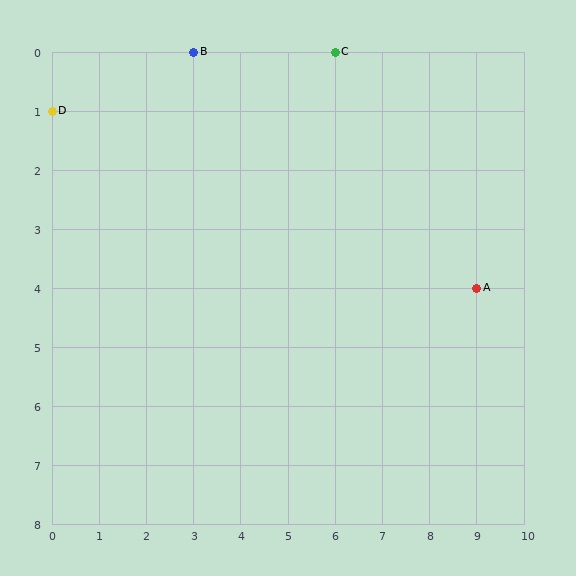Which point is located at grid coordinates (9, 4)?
Point A is at (9, 4).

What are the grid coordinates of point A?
Point A is at grid coordinates (9, 4).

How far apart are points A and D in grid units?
Points A and D are 9 columns and 3 rows apart (about 9.5 grid units diagonally).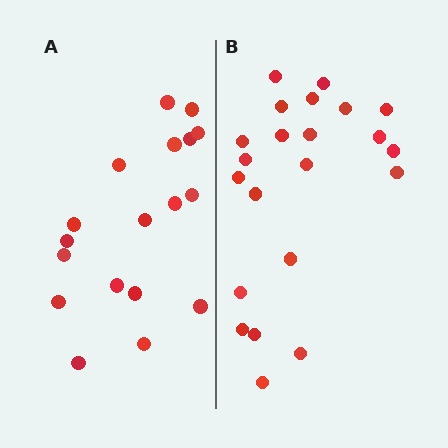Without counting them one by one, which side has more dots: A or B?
Region B (the right region) has more dots.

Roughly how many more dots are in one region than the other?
Region B has about 4 more dots than region A.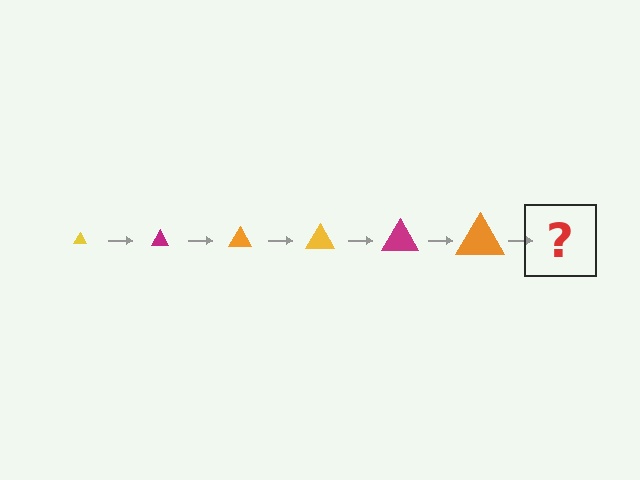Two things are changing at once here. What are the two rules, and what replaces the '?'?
The two rules are that the triangle grows larger each step and the color cycles through yellow, magenta, and orange. The '?' should be a yellow triangle, larger than the previous one.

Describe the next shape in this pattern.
It should be a yellow triangle, larger than the previous one.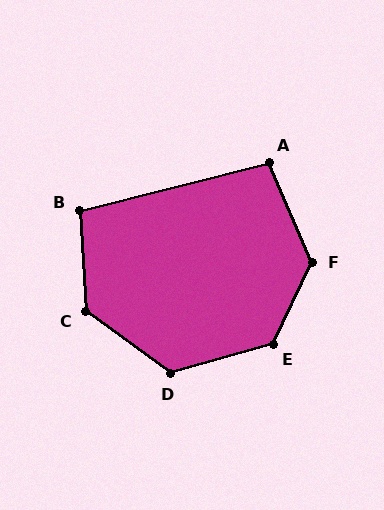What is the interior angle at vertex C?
Approximately 129 degrees (obtuse).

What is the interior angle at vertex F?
Approximately 131 degrees (obtuse).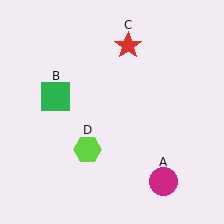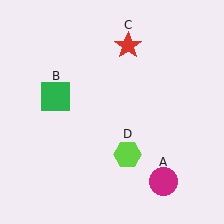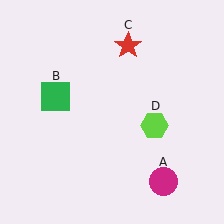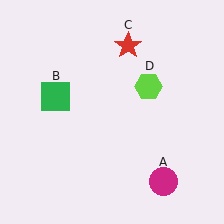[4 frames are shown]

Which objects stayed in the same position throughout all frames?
Magenta circle (object A) and green square (object B) and red star (object C) remained stationary.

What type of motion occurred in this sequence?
The lime hexagon (object D) rotated counterclockwise around the center of the scene.